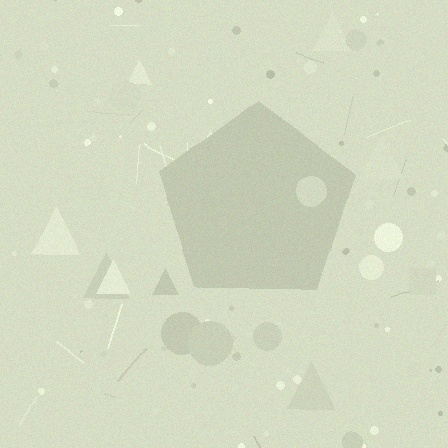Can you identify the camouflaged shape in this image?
The camouflaged shape is a pentagon.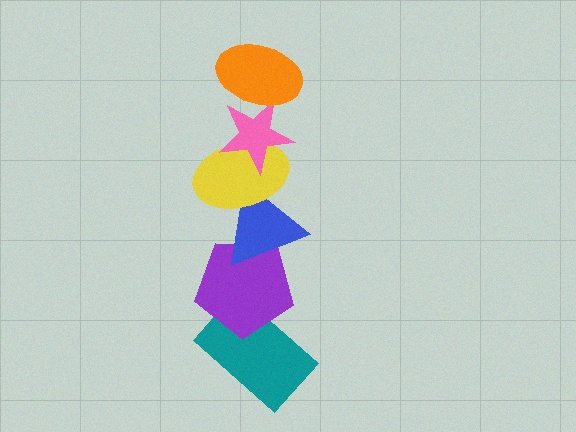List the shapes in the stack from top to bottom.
From top to bottom: the orange ellipse, the pink star, the yellow ellipse, the blue triangle, the purple pentagon, the teal rectangle.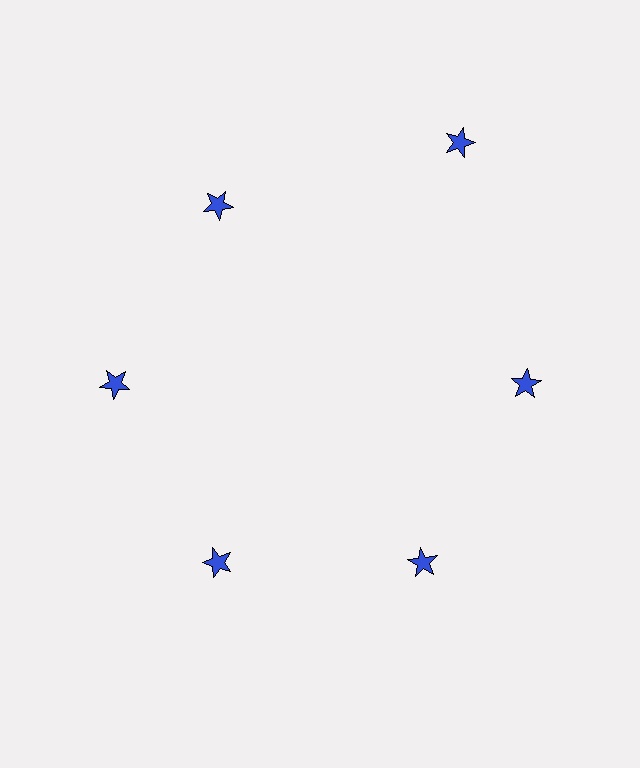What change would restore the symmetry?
The symmetry would be restored by moving it inward, back onto the ring so that all 6 stars sit at equal angles and equal distance from the center.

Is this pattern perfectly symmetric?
No. The 6 blue stars are arranged in a ring, but one element near the 1 o'clock position is pushed outward from the center, breaking the 6-fold rotational symmetry.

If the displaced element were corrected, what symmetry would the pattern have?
It would have 6-fold rotational symmetry — the pattern would map onto itself every 60 degrees.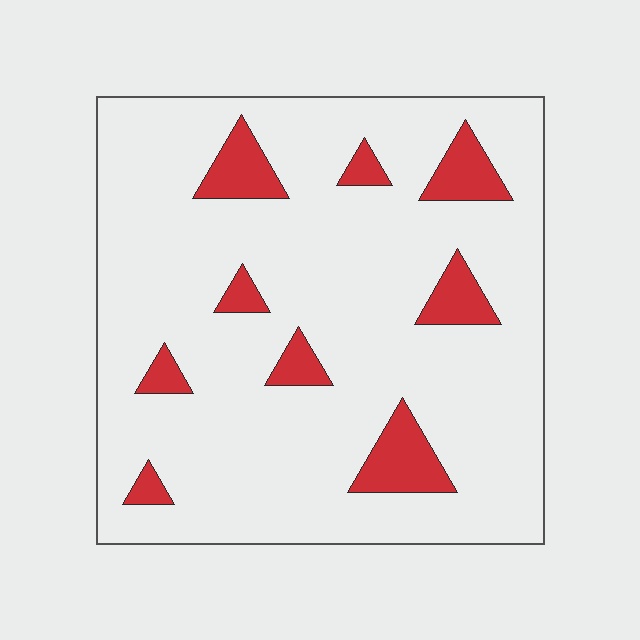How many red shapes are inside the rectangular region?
9.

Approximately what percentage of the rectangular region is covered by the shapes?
Approximately 10%.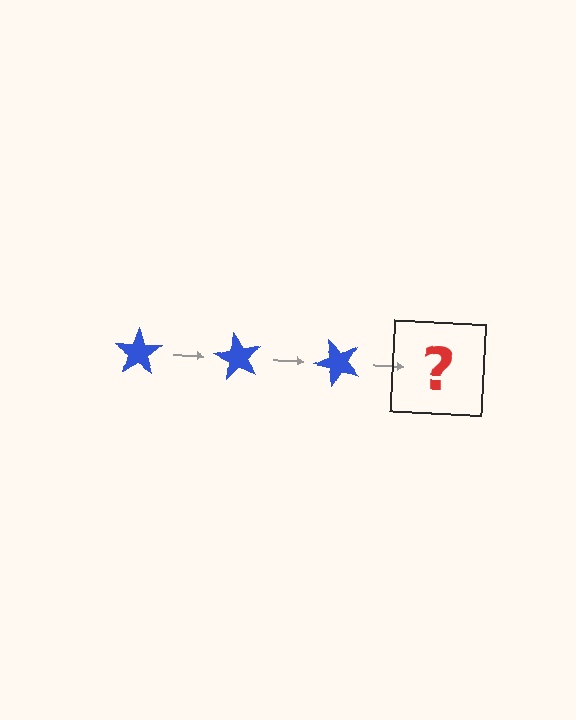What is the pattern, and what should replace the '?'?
The pattern is that the star rotates 60 degrees each step. The '?' should be a blue star rotated 180 degrees.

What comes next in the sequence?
The next element should be a blue star rotated 180 degrees.